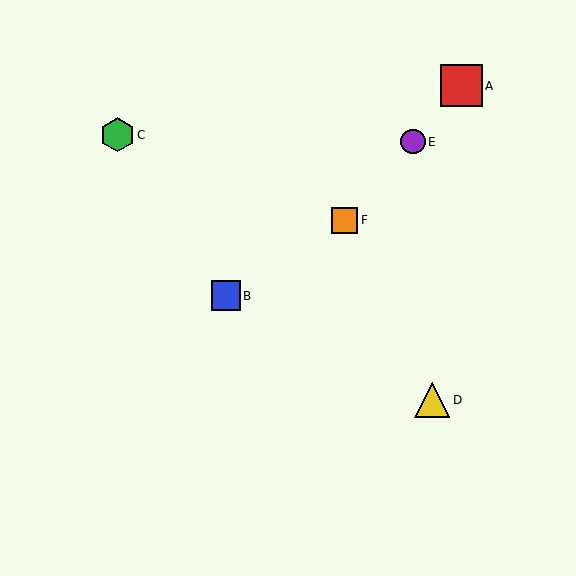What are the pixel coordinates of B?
Object B is at (226, 296).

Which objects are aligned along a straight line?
Objects A, E, F are aligned along a straight line.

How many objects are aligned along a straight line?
3 objects (A, E, F) are aligned along a straight line.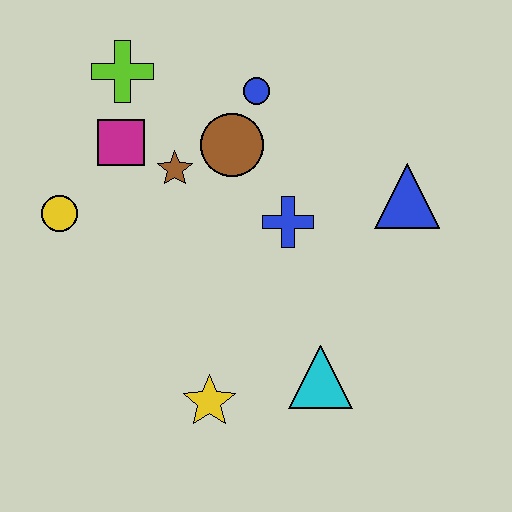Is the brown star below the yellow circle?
No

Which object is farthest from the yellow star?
The lime cross is farthest from the yellow star.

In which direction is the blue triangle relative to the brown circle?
The blue triangle is to the right of the brown circle.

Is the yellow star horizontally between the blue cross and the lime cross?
Yes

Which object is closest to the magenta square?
The brown star is closest to the magenta square.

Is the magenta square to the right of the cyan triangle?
No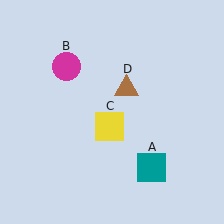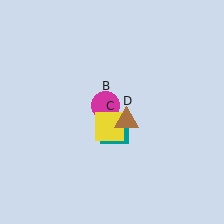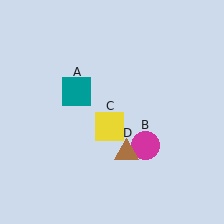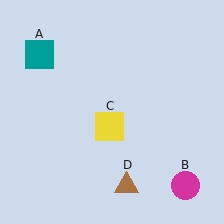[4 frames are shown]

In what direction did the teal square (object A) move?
The teal square (object A) moved up and to the left.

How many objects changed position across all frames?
3 objects changed position: teal square (object A), magenta circle (object B), brown triangle (object D).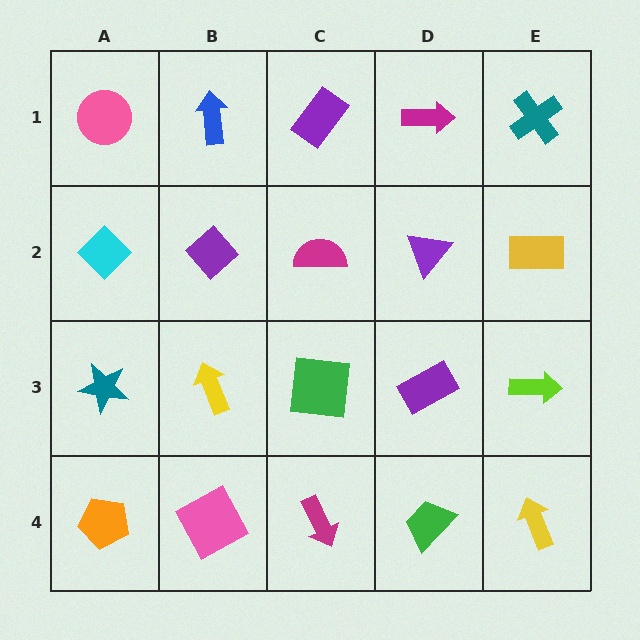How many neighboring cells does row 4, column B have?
3.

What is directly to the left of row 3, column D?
A green square.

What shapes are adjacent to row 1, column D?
A purple triangle (row 2, column D), a purple rectangle (row 1, column C), a teal cross (row 1, column E).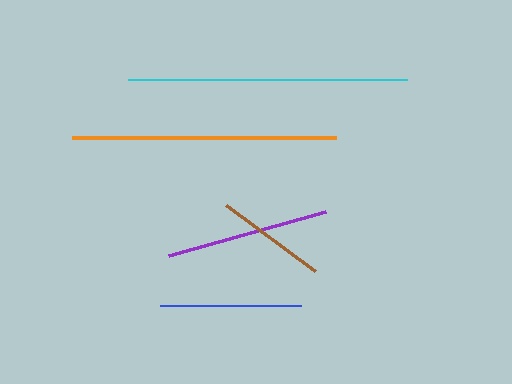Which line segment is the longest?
The cyan line is the longest at approximately 279 pixels.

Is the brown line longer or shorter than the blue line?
The blue line is longer than the brown line.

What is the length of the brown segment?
The brown segment is approximately 111 pixels long.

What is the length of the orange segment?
The orange segment is approximately 264 pixels long.